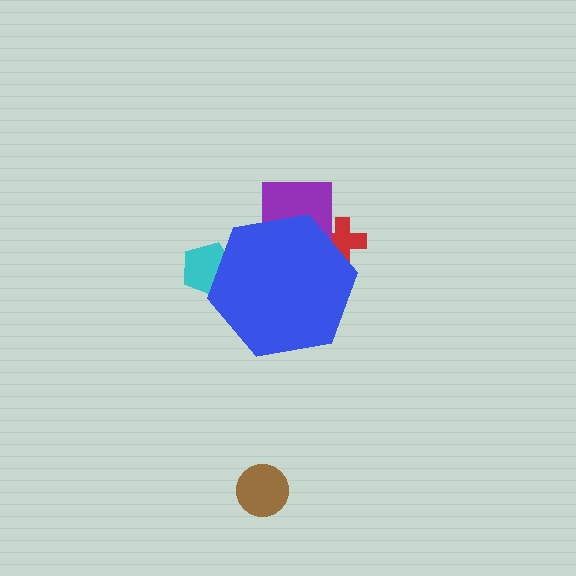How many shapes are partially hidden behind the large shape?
3 shapes are partially hidden.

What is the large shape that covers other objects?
A blue hexagon.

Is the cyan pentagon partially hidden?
Yes, the cyan pentagon is partially hidden behind the blue hexagon.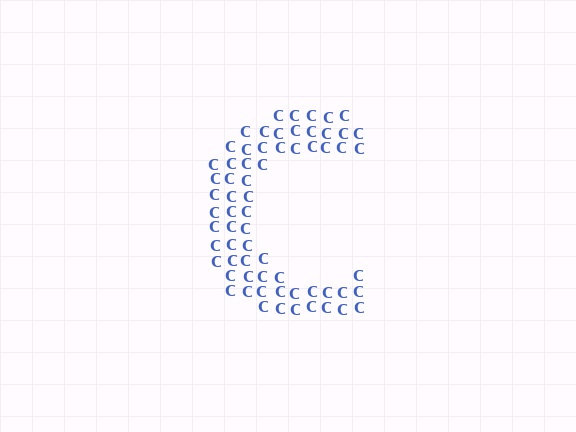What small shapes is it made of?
It is made of small letter C's.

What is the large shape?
The large shape is the letter C.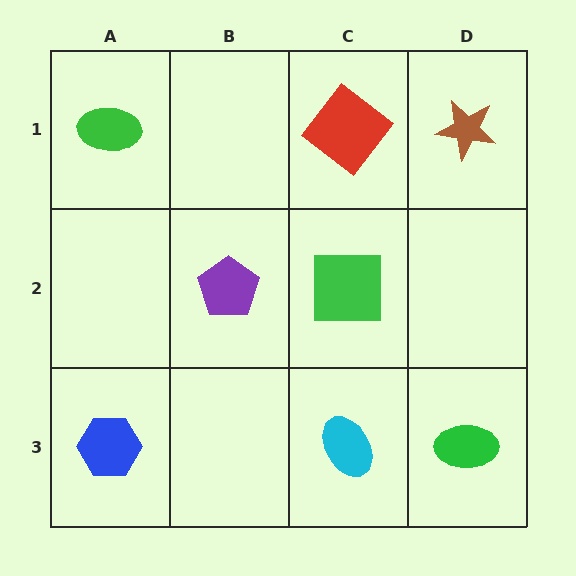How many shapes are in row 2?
2 shapes.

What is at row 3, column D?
A green ellipse.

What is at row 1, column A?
A green ellipse.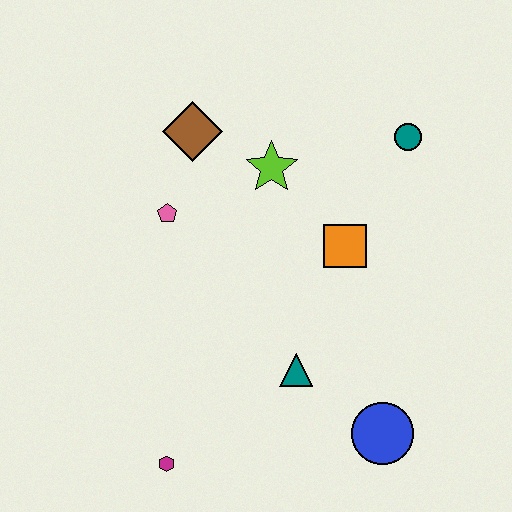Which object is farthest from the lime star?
The magenta hexagon is farthest from the lime star.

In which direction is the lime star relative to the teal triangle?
The lime star is above the teal triangle.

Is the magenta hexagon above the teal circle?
No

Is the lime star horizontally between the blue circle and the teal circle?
No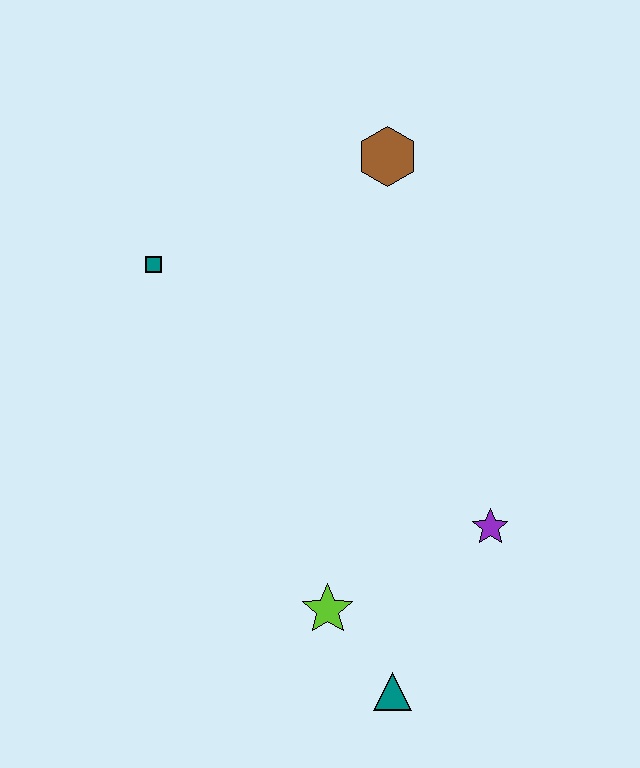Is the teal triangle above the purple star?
No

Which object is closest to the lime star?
The teal triangle is closest to the lime star.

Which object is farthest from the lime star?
The brown hexagon is farthest from the lime star.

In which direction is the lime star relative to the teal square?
The lime star is below the teal square.